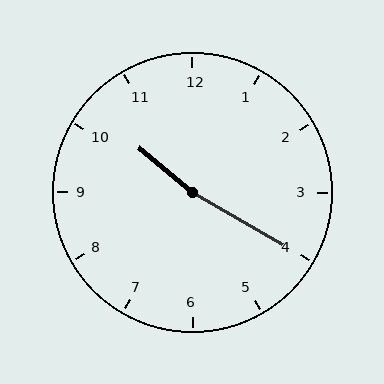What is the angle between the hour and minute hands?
Approximately 170 degrees.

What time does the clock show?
10:20.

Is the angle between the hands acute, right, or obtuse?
It is obtuse.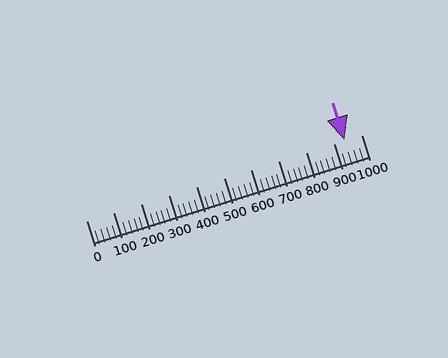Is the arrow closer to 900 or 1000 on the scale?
The arrow is closer to 900.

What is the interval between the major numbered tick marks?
The major tick marks are spaced 100 units apart.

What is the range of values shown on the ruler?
The ruler shows values from 0 to 1000.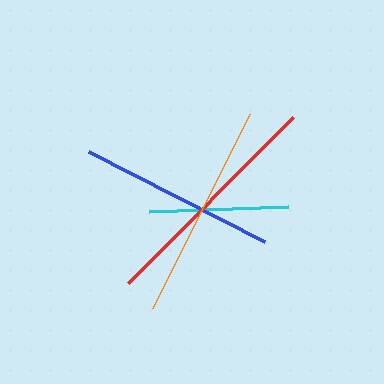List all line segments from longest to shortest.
From longest to shortest: red, orange, blue, cyan.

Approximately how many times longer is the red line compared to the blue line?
The red line is approximately 1.2 times the length of the blue line.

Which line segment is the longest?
The red line is the longest at approximately 235 pixels.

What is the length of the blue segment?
The blue segment is approximately 198 pixels long.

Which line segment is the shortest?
The cyan line is the shortest at approximately 140 pixels.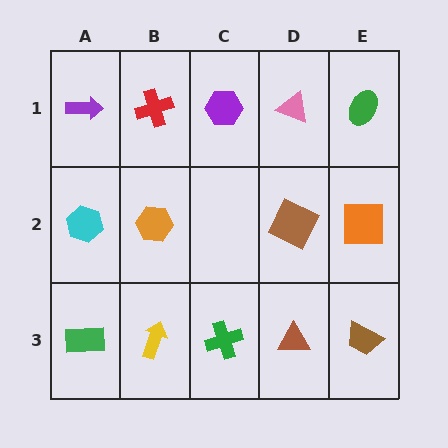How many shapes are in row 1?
5 shapes.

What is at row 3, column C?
A green cross.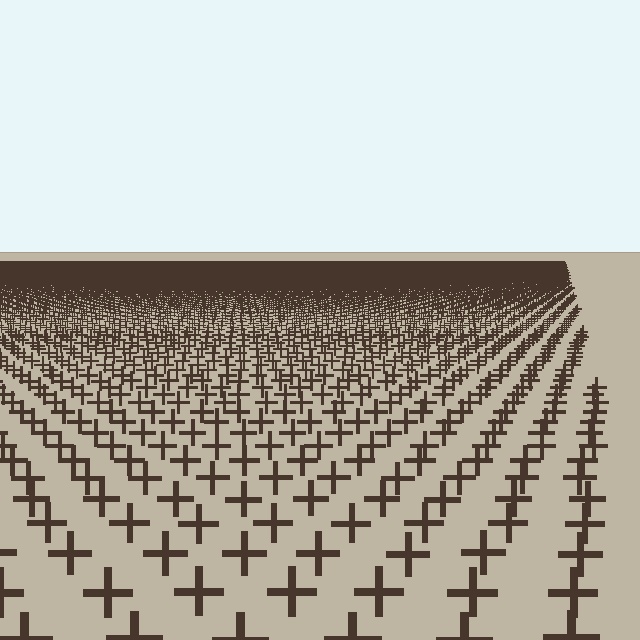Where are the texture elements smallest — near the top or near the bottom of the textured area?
Near the top.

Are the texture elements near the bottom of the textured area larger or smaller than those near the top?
Larger. Near the bottom, elements are closer to the viewer and appear at a bigger on-screen size.